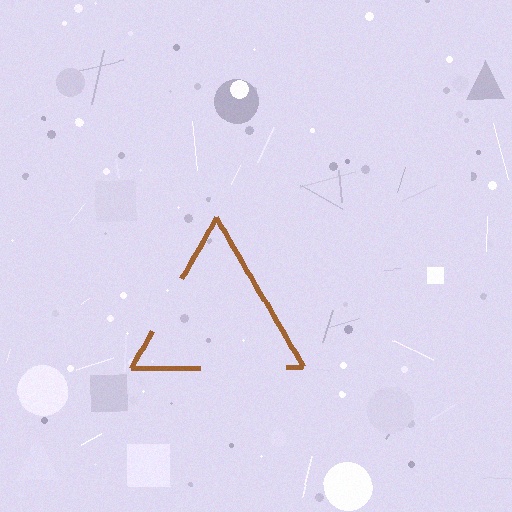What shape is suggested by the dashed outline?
The dashed outline suggests a triangle.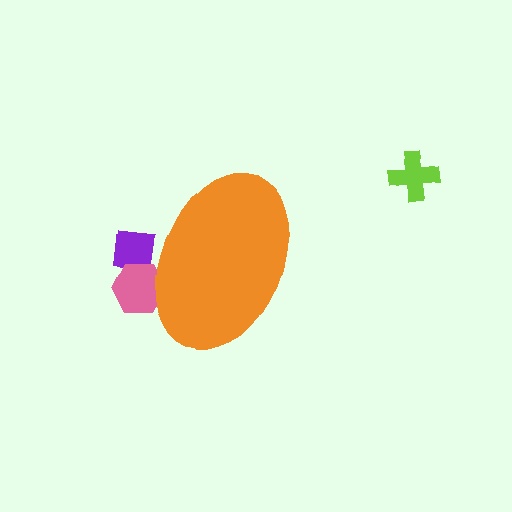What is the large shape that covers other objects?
An orange ellipse.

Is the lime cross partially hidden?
No, the lime cross is fully visible.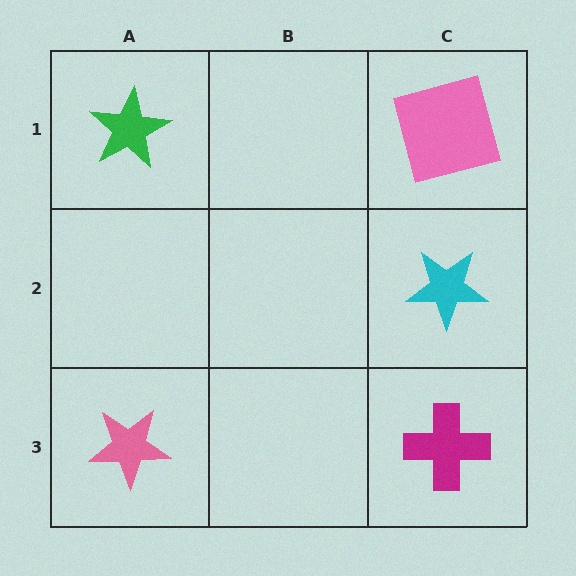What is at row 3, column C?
A magenta cross.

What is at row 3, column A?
A pink star.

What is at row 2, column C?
A cyan star.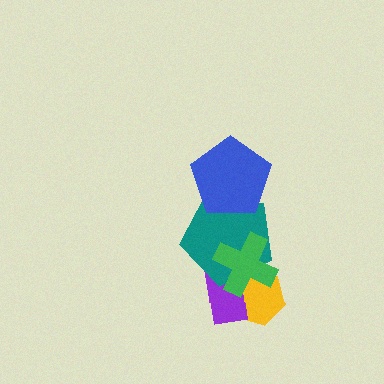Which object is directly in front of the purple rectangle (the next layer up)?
The teal pentagon is directly in front of the purple rectangle.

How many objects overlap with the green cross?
3 objects overlap with the green cross.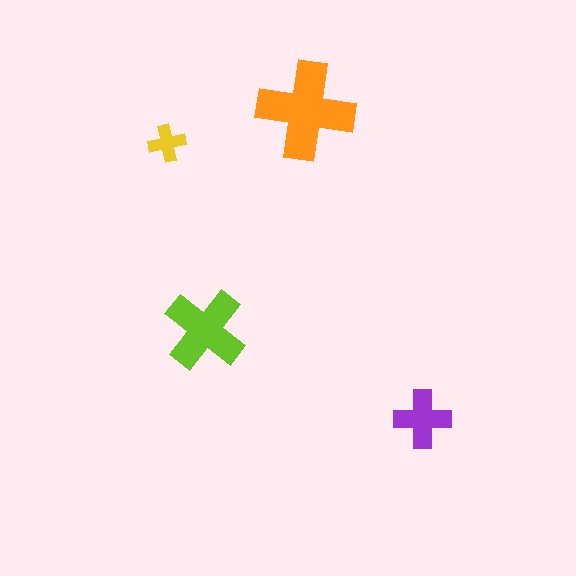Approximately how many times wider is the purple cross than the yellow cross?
About 1.5 times wider.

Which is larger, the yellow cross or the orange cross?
The orange one.